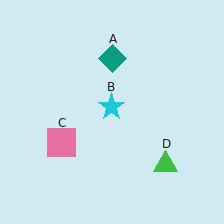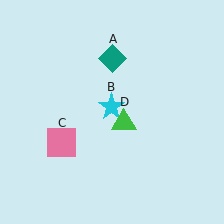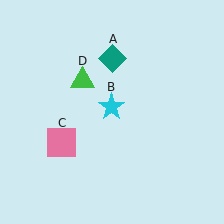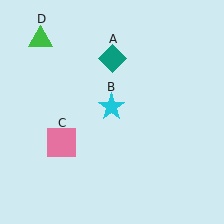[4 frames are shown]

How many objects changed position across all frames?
1 object changed position: green triangle (object D).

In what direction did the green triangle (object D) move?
The green triangle (object D) moved up and to the left.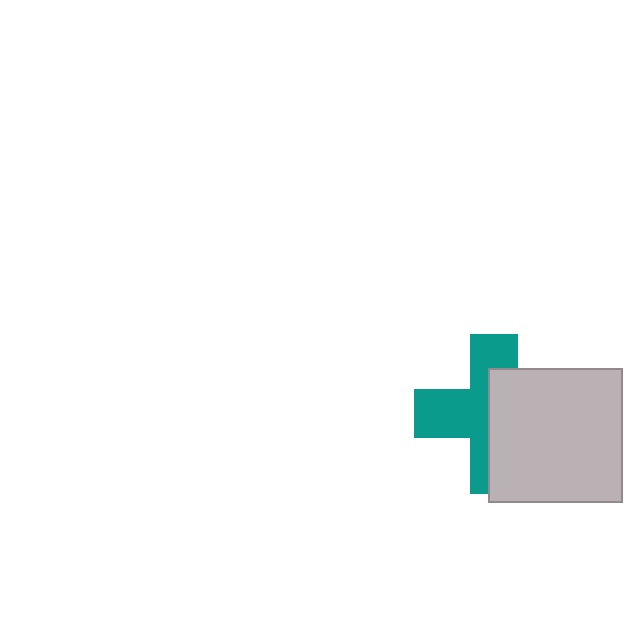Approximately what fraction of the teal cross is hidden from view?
Roughly 50% of the teal cross is hidden behind the light gray square.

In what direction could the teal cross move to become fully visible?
The teal cross could move left. That would shift it out from behind the light gray square entirely.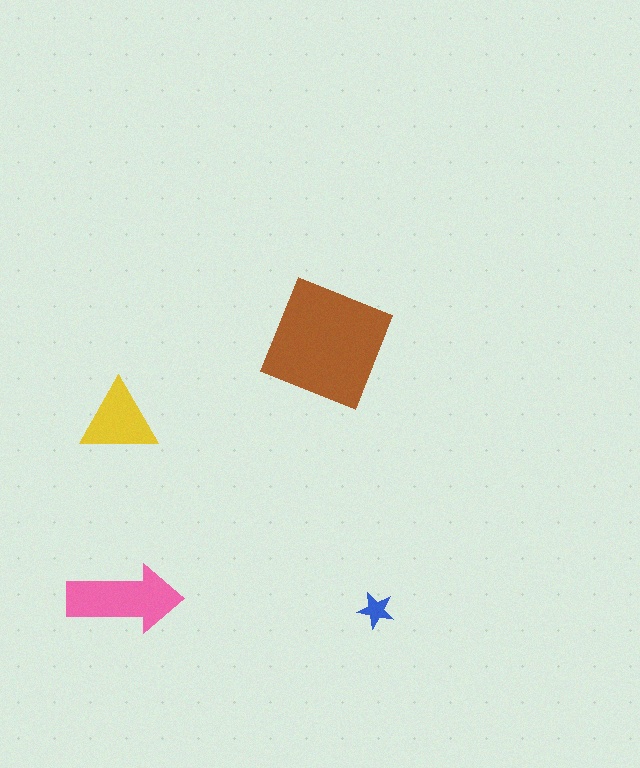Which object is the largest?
The brown square.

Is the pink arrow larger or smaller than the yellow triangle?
Larger.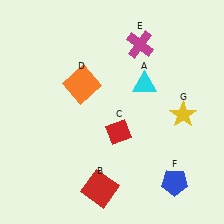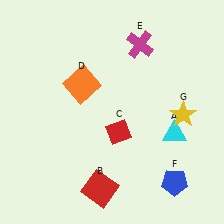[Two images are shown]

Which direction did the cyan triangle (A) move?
The cyan triangle (A) moved down.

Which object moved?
The cyan triangle (A) moved down.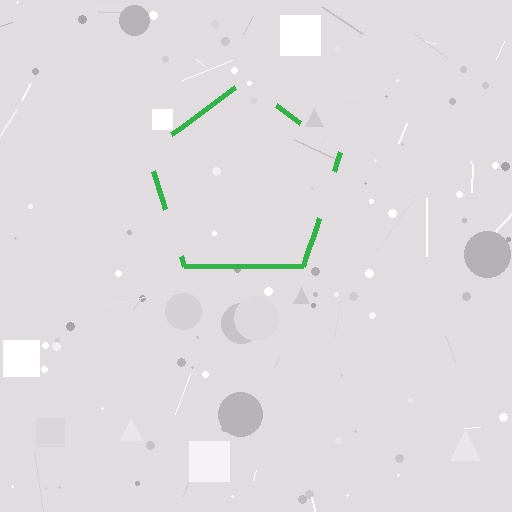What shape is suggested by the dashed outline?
The dashed outline suggests a pentagon.